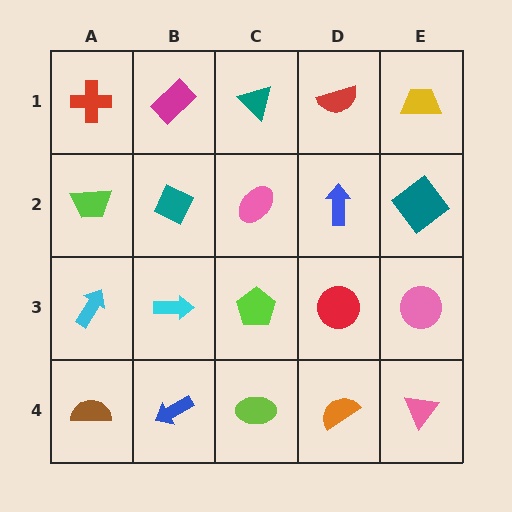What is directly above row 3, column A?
A lime trapezoid.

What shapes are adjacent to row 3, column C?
A pink ellipse (row 2, column C), a lime ellipse (row 4, column C), a cyan arrow (row 3, column B), a red circle (row 3, column D).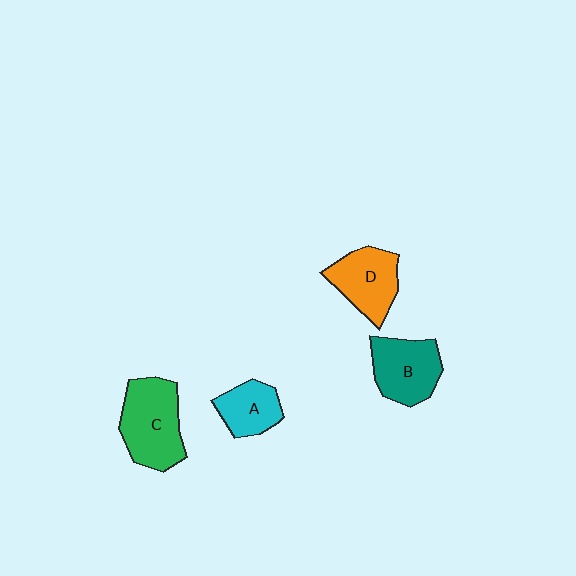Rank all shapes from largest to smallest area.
From largest to smallest: C (green), B (teal), D (orange), A (cyan).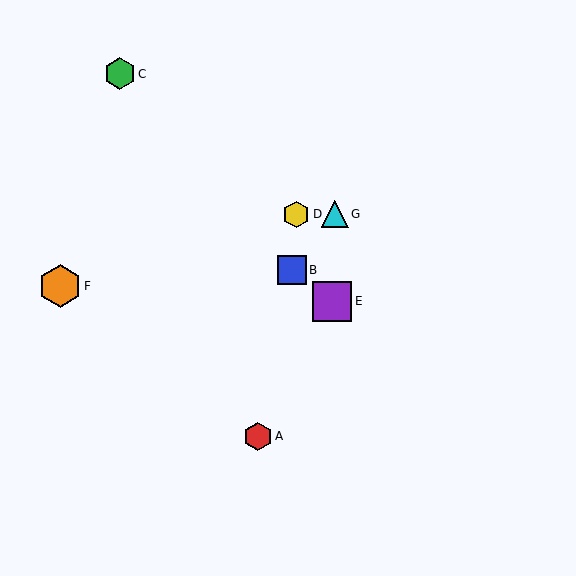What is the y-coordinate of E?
Object E is at y≈301.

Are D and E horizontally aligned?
No, D is at y≈214 and E is at y≈301.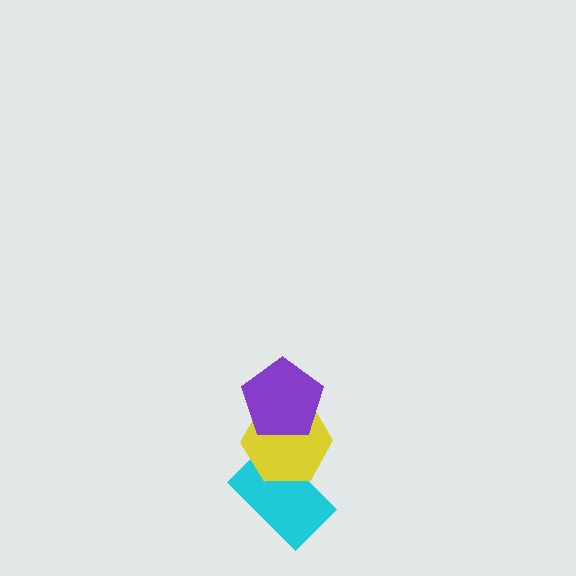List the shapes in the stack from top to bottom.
From top to bottom: the purple pentagon, the yellow hexagon, the cyan rectangle.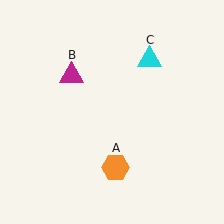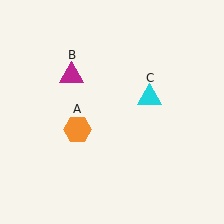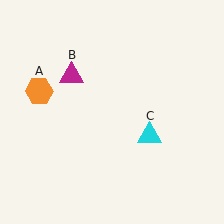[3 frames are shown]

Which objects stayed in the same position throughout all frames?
Magenta triangle (object B) remained stationary.